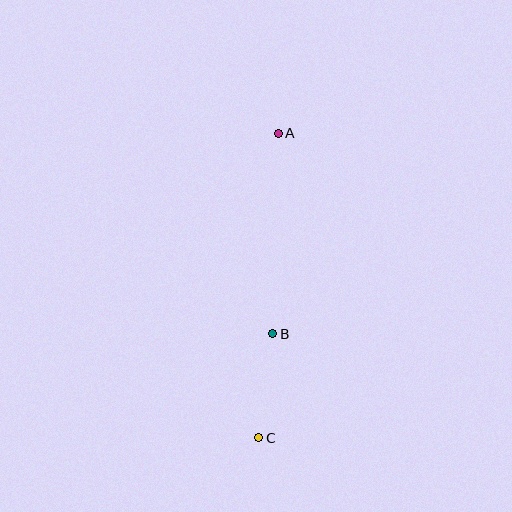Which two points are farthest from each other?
Points A and C are farthest from each other.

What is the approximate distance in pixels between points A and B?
The distance between A and B is approximately 200 pixels.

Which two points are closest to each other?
Points B and C are closest to each other.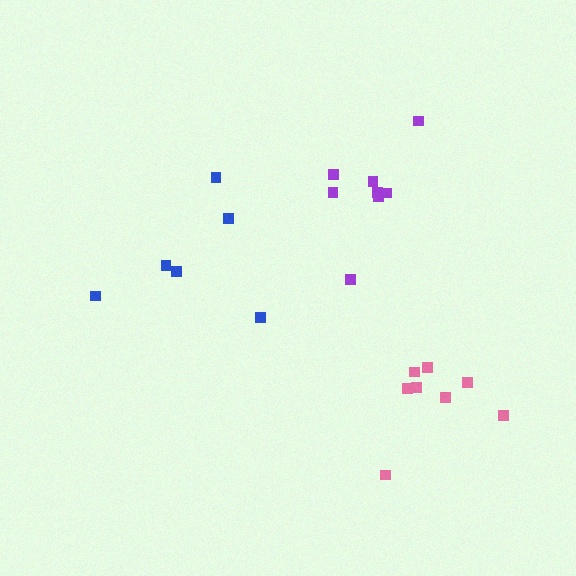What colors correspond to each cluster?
The clusters are colored: purple, blue, pink.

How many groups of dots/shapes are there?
There are 3 groups.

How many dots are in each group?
Group 1: 8 dots, Group 2: 6 dots, Group 3: 8 dots (22 total).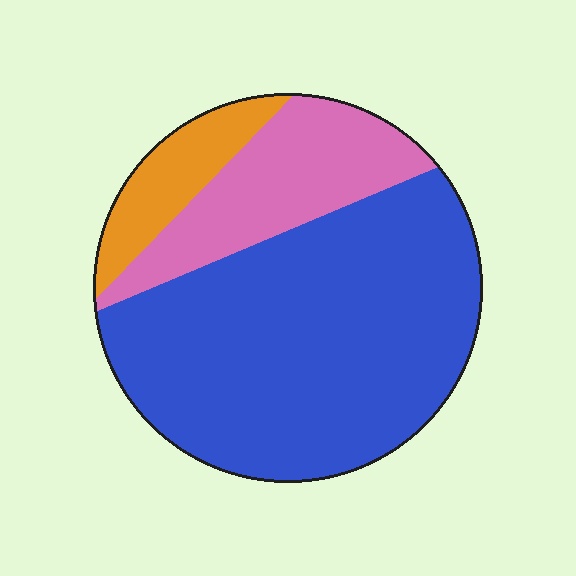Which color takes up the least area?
Orange, at roughly 10%.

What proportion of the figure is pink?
Pink covers about 20% of the figure.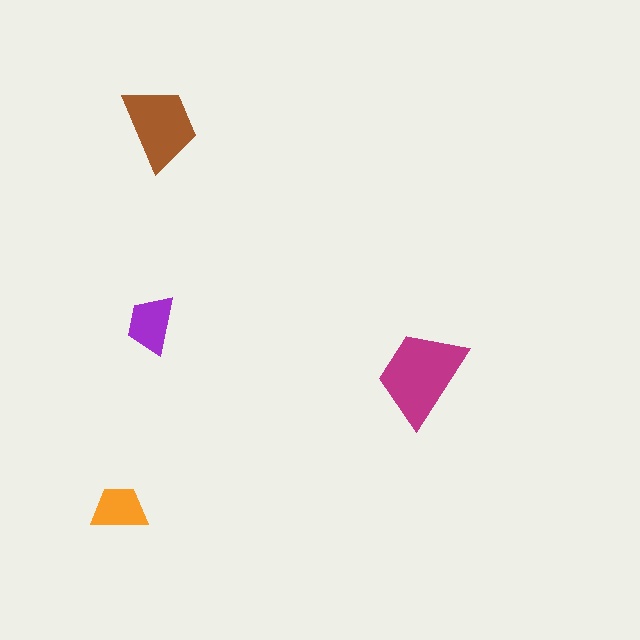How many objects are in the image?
There are 4 objects in the image.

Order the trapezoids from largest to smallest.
the magenta one, the brown one, the purple one, the orange one.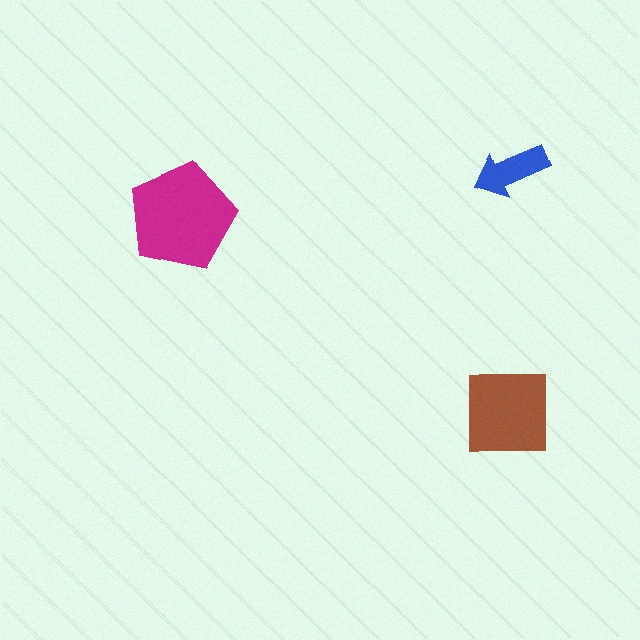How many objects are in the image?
There are 3 objects in the image.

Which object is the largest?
The magenta pentagon.